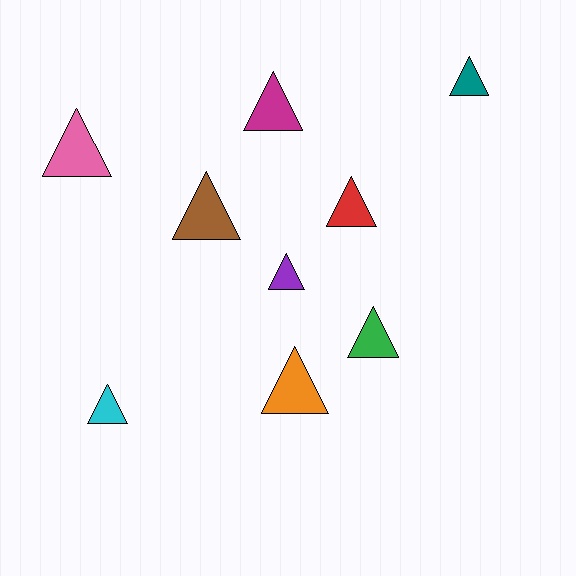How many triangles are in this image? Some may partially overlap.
There are 9 triangles.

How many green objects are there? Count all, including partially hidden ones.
There is 1 green object.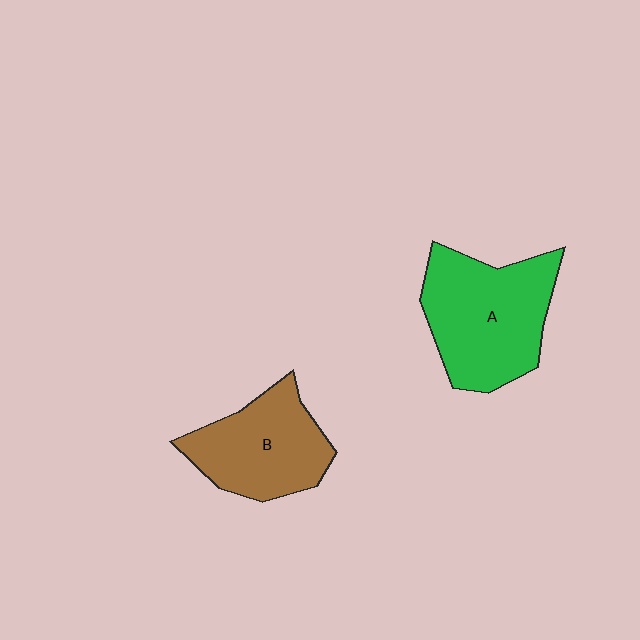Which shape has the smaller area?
Shape B (brown).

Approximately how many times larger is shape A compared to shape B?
Approximately 1.3 times.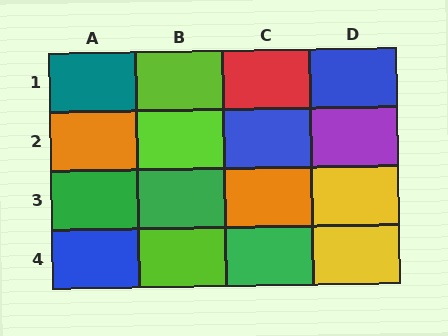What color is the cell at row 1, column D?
Blue.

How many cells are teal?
1 cell is teal.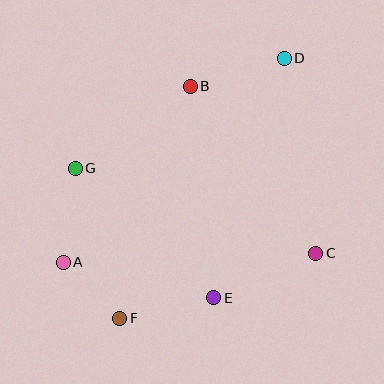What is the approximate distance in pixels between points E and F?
The distance between E and F is approximately 96 pixels.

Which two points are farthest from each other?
Points D and F are farthest from each other.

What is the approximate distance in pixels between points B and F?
The distance between B and F is approximately 242 pixels.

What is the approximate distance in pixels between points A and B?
The distance between A and B is approximately 217 pixels.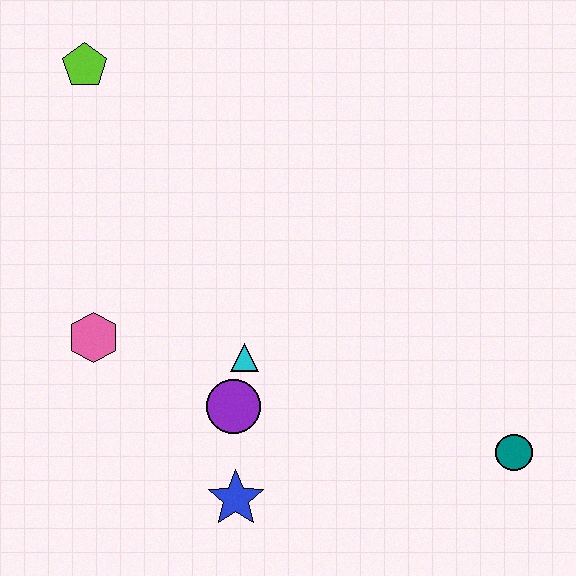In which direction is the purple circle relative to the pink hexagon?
The purple circle is to the right of the pink hexagon.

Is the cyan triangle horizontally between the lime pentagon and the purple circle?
No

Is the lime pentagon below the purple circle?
No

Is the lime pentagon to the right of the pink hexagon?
No